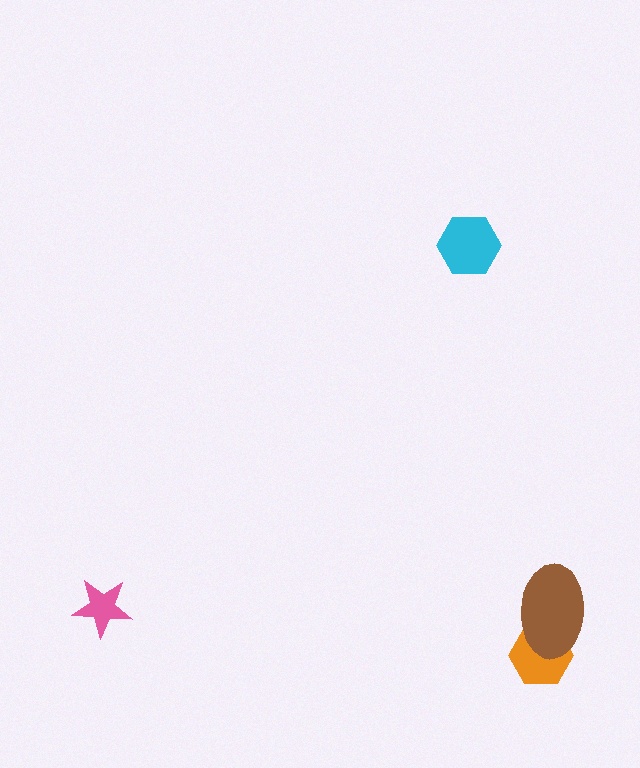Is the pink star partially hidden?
No, no other shape covers it.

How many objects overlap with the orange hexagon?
1 object overlaps with the orange hexagon.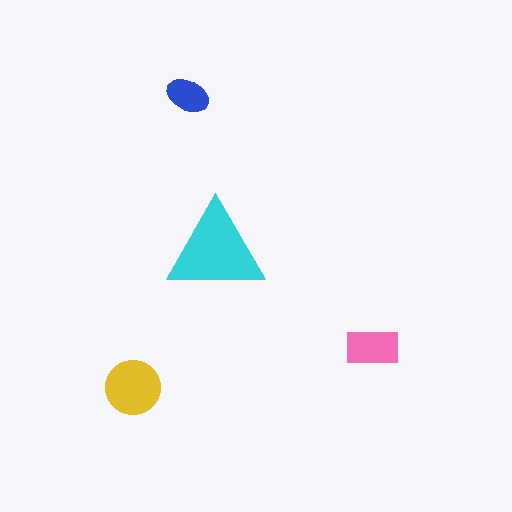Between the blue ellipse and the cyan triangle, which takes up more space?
The cyan triangle.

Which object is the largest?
The cyan triangle.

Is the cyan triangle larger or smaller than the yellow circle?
Larger.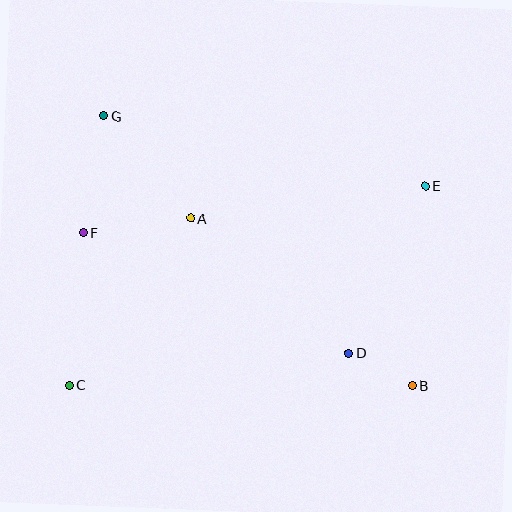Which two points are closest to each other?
Points B and D are closest to each other.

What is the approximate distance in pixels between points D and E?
The distance between D and E is approximately 183 pixels.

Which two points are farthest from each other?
Points B and G are farthest from each other.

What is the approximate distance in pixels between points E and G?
The distance between E and G is approximately 329 pixels.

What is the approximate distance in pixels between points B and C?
The distance between B and C is approximately 344 pixels.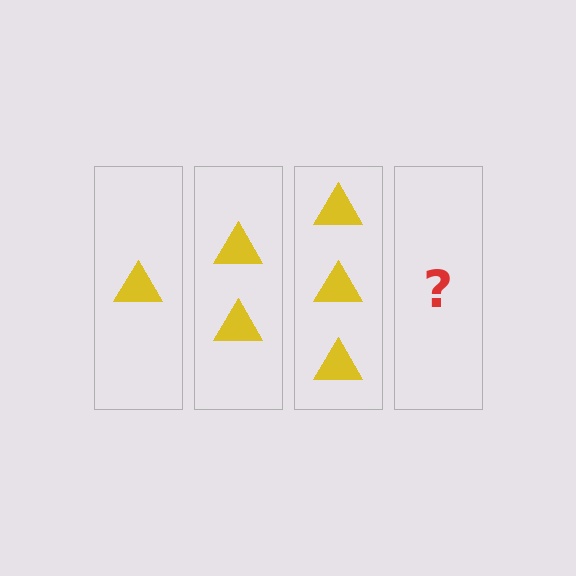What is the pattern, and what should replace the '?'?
The pattern is that each step adds one more triangle. The '?' should be 4 triangles.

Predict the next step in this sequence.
The next step is 4 triangles.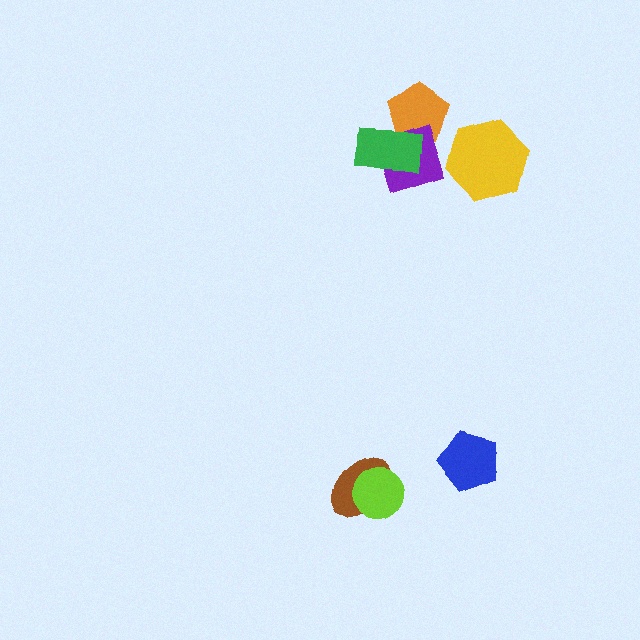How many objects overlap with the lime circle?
1 object overlaps with the lime circle.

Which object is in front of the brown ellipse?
The lime circle is in front of the brown ellipse.